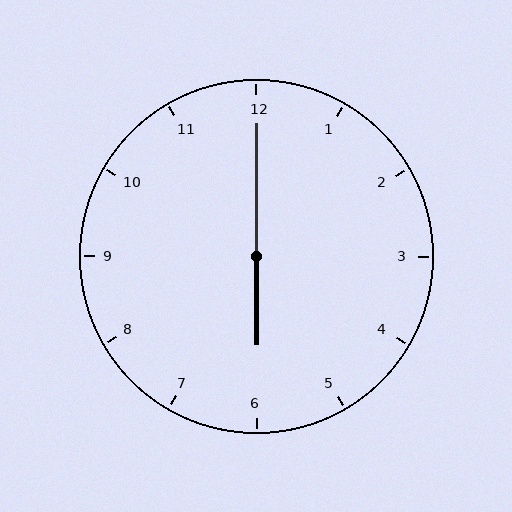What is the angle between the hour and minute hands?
Approximately 180 degrees.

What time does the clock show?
6:00.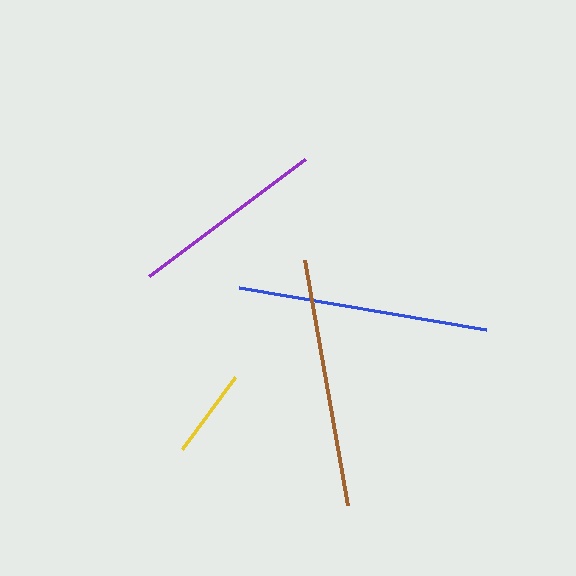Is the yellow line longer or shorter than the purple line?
The purple line is longer than the yellow line.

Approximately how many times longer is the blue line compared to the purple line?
The blue line is approximately 1.3 times the length of the purple line.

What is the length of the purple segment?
The purple segment is approximately 195 pixels long.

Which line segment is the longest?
The blue line is the longest at approximately 251 pixels.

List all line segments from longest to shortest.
From longest to shortest: blue, brown, purple, yellow.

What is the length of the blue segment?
The blue segment is approximately 251 pixels long.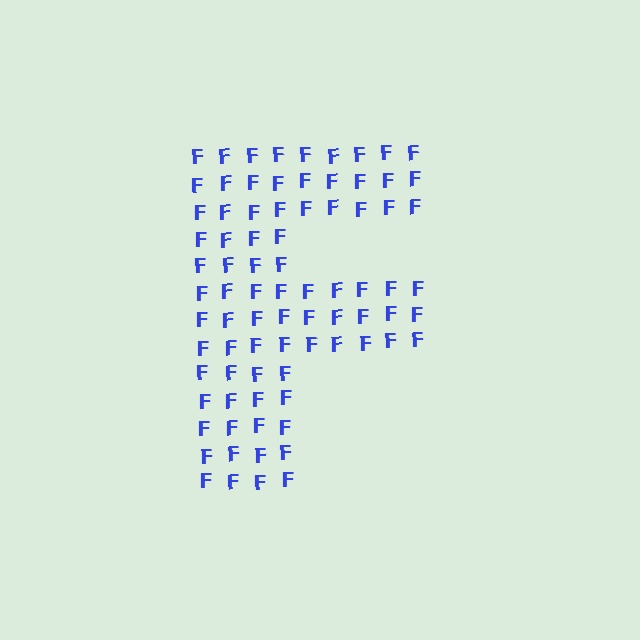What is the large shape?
The large shape is the letter F.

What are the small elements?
The small elements are letter F's.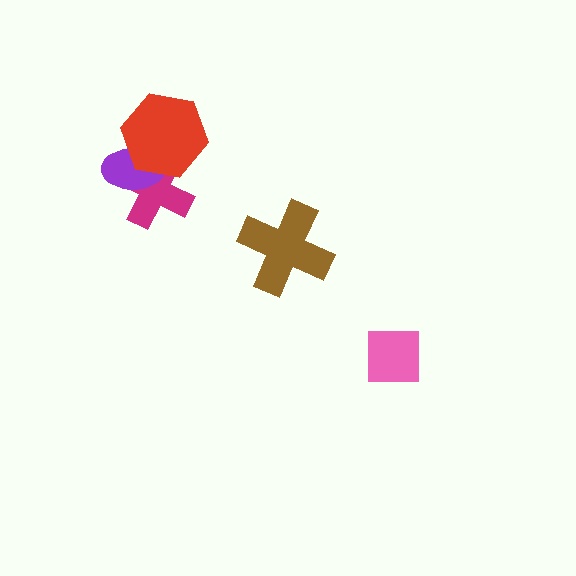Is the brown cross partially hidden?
No, no other shape covers it.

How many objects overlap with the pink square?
0 objects overlap with the pink square.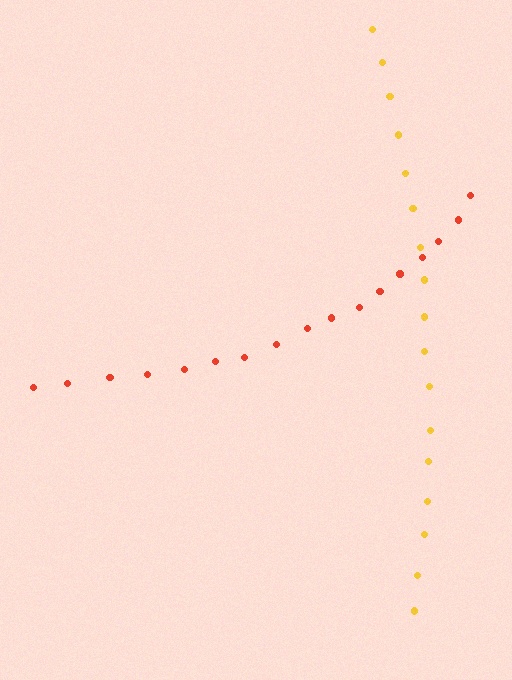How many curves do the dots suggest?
There are 2 distinct paths.